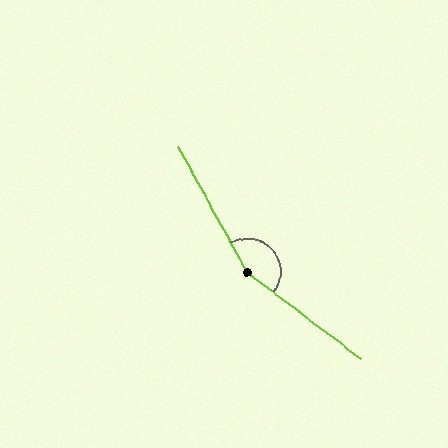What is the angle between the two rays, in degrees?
Approximately 156 degrees.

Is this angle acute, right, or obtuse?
It is obtuse.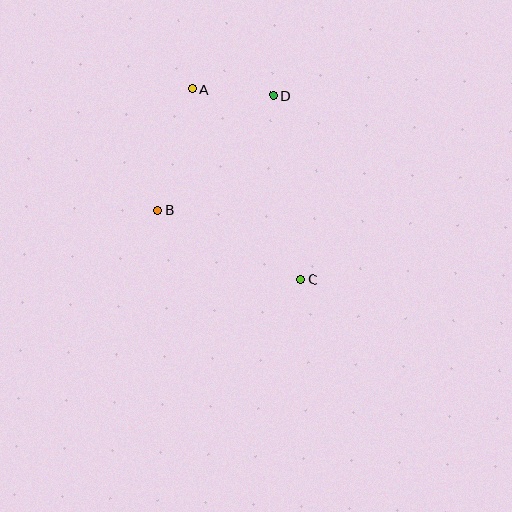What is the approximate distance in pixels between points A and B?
The distance between A and B is approximately 126 pixels.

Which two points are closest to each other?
Points A and D are closest to each other.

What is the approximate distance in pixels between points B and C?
The distance between B and C is approximately 159 pixels.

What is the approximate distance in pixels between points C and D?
The distance between C and D is approximately 186 pixels.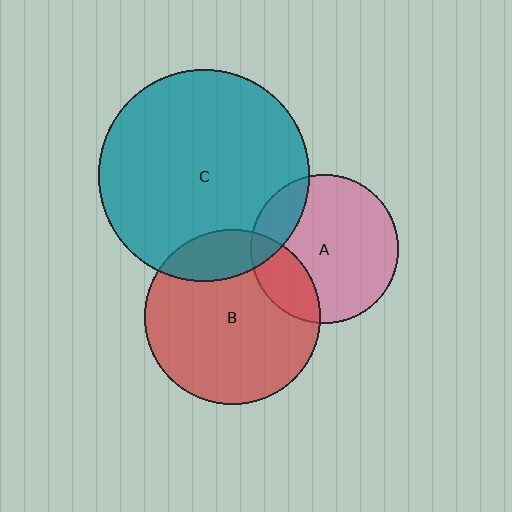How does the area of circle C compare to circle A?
Approximately 2.0 times.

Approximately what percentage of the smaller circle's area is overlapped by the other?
Approximately 20%.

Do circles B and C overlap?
Yes.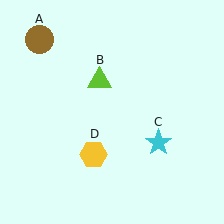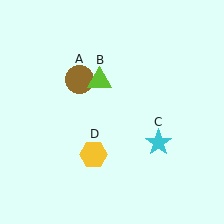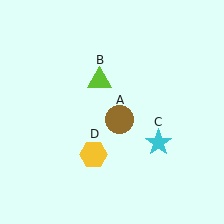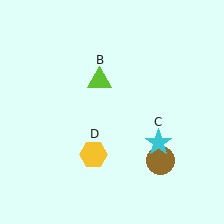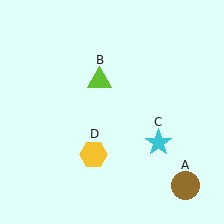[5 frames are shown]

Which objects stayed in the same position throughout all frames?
Lime triangle (object B) and cyan star (object C) and yellow hexagon (object D) remained stationary.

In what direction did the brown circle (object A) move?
The brown circle (object A) moved down and to the right.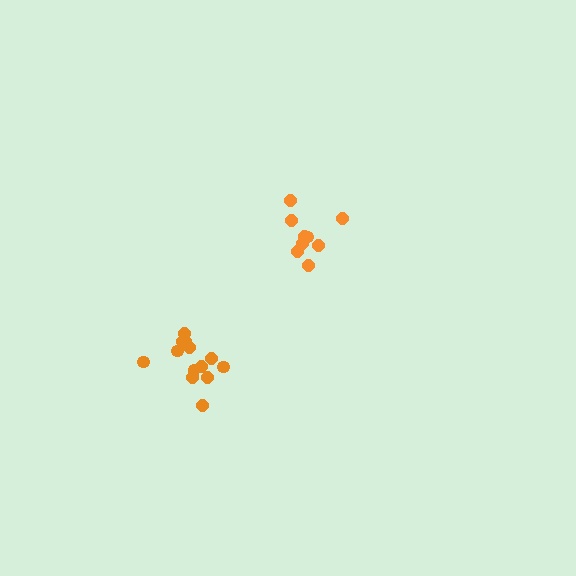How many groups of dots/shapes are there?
There are 2 groups.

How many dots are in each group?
Group 1: 13 dots, Group 2: 9 dots (22 total).